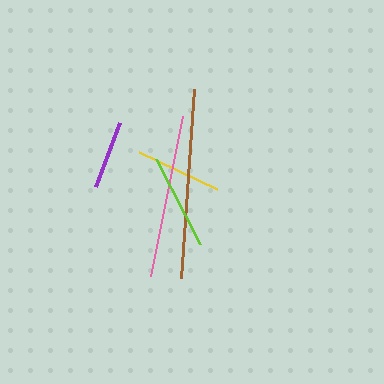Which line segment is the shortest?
The purple line is the shortest at approximately 67 pixels.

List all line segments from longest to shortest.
From longest to shortest: brown, pink, lime, yellow, purple.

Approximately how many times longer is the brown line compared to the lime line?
The brown line is approximately 2.0 times the length of the lime line.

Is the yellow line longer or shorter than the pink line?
The pink line is longer than the yellow line.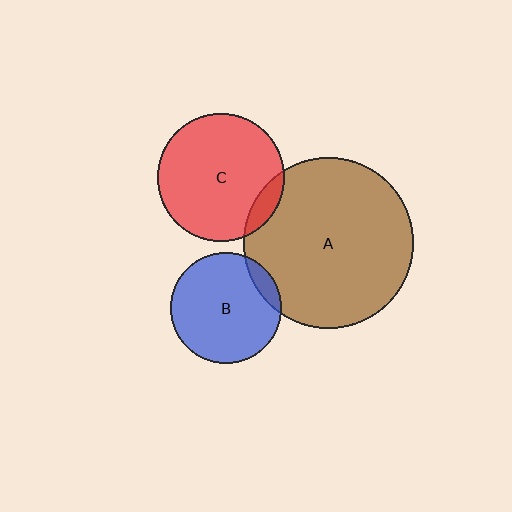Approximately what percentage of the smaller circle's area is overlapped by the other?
Approximately 10%.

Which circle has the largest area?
Circle A (brown).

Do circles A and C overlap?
Yes.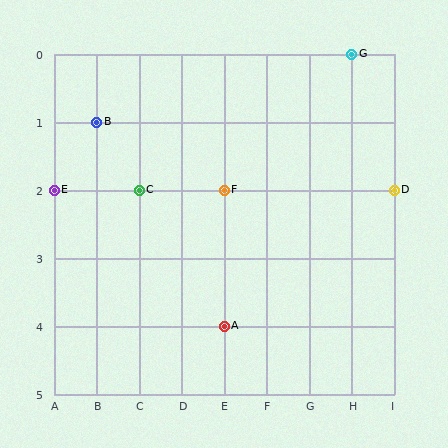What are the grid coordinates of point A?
Point A is at grid coordinates (E, 4).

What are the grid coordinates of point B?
Point B is at grid coordinates (B, 1).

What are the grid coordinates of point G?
Point G is at grid coordinates (H, 0).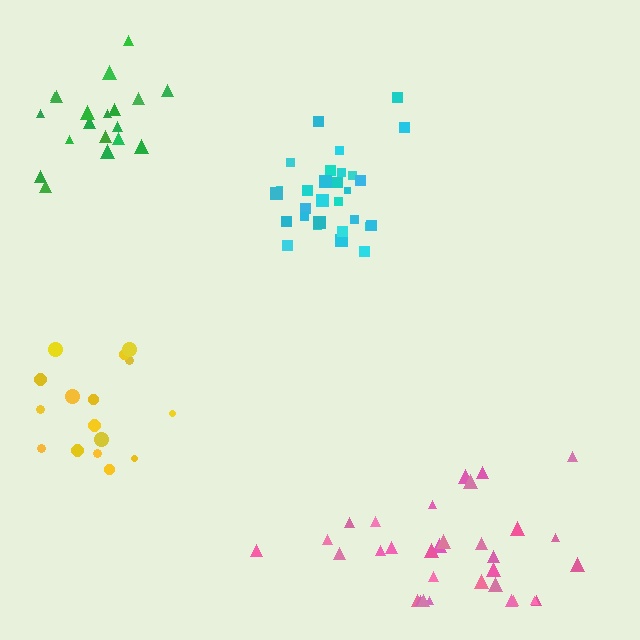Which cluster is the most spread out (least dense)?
Pink.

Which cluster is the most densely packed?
Cyan.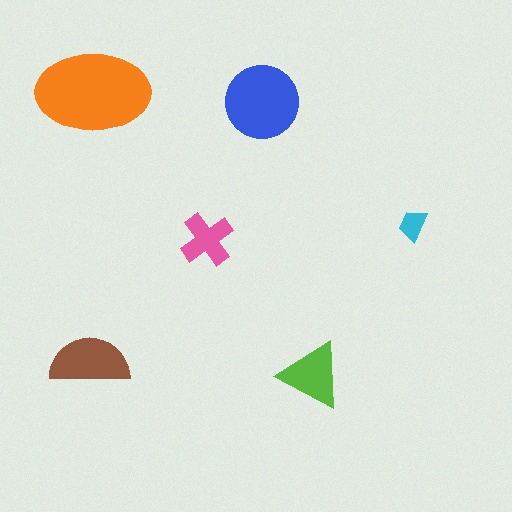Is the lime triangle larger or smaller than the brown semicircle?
Smaller.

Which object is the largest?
The orange ellipse.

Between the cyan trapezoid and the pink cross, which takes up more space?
The pink cross.